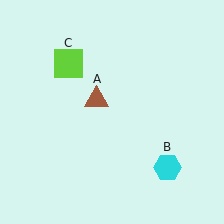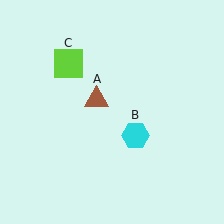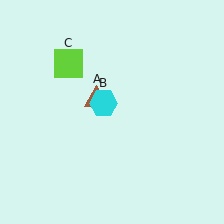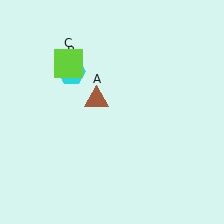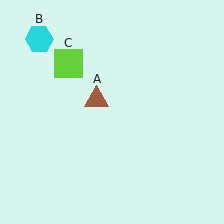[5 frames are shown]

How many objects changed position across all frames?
1 object changed position: cyan hexagon (object B).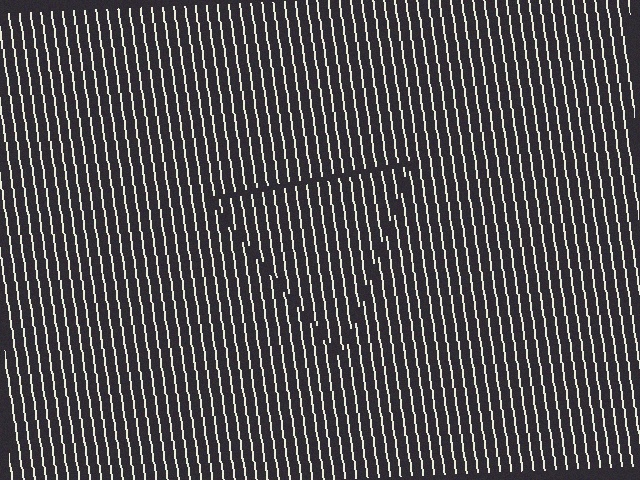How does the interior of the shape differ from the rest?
The interior of the shape contains the same grating, shifted by half a period — the contour is defined by the phase discontinuity where line-ends from the inner and outer gratings abut.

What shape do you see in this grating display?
An illusory triangle. The interior of the shape contains the same grating, shifted by half a period — the contour is defined by the phase discontinuity where line-ends from the inner and outer gratings abut.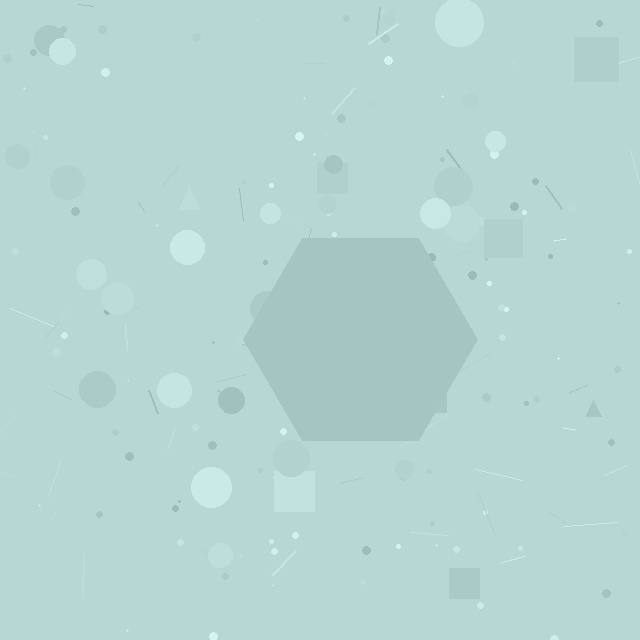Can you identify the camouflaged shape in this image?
The camouflaged shape is a hexagon.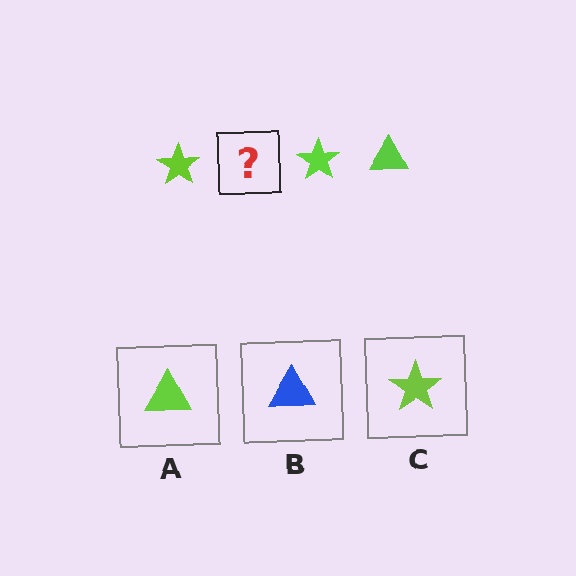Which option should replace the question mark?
Option A.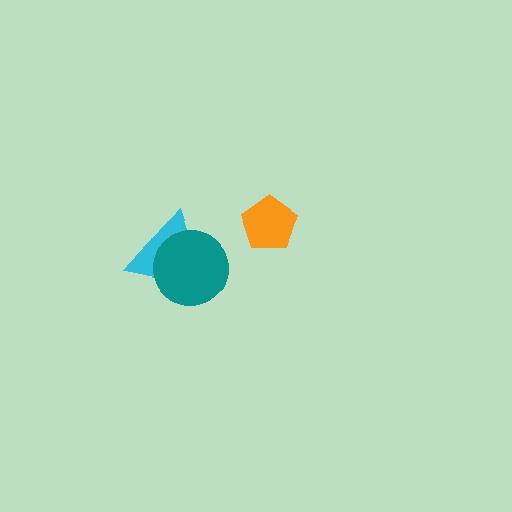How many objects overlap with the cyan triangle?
1 object overlaps with the cyan triangle.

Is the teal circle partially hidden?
No, no other shape covers it.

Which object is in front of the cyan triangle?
The teal circle is in front of the cyan triangle.